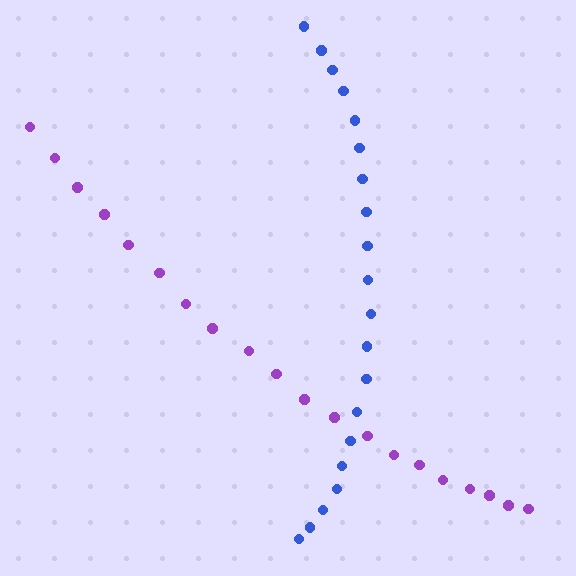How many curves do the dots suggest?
There are 2 distinct paths.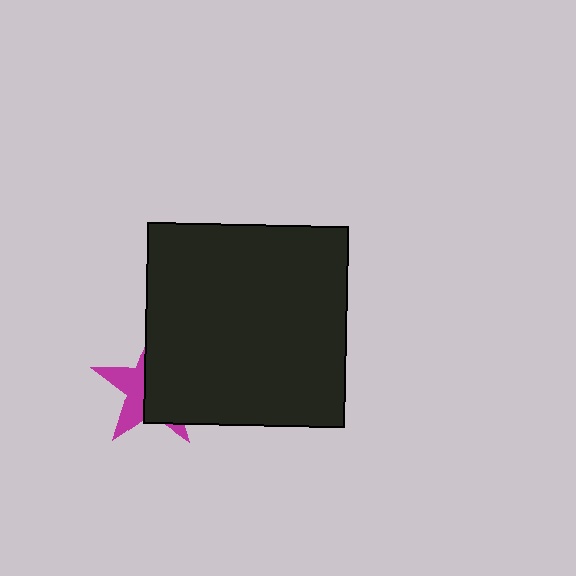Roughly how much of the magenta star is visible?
A small part of it is visible (roughly 39%).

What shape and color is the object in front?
The object in front is a black square.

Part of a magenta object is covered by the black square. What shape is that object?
It is a star.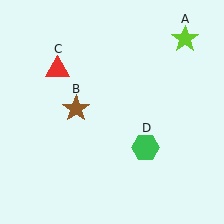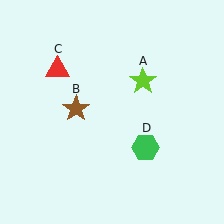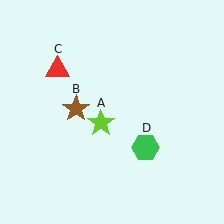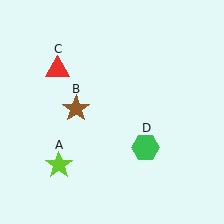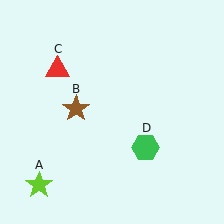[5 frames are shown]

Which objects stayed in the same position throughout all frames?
Brown star (object B) and red triangle (object C) and green hexagon (object D) remained stationary.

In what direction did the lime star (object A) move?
The lime star (object A) moved down and to the left.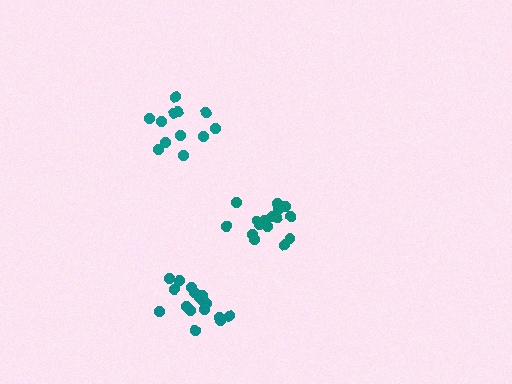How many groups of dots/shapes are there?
There are 3 groups.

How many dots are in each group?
Group 1: 12 dots, Group 2: 17 dots, Group 3: 17 dots (46 total).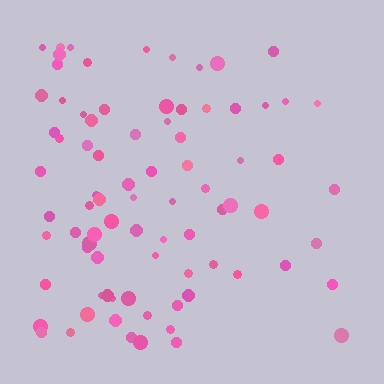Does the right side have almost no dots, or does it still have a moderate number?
Still a moderate number, just noticeably fewer than the left.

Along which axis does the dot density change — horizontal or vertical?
Horizontal.